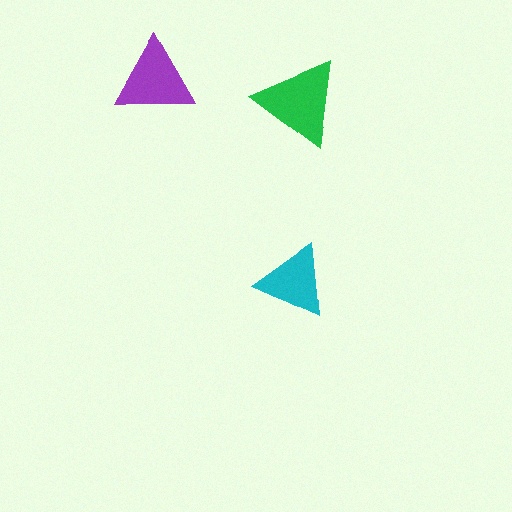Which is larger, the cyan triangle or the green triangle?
The green one.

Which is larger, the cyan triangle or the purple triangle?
The purple one.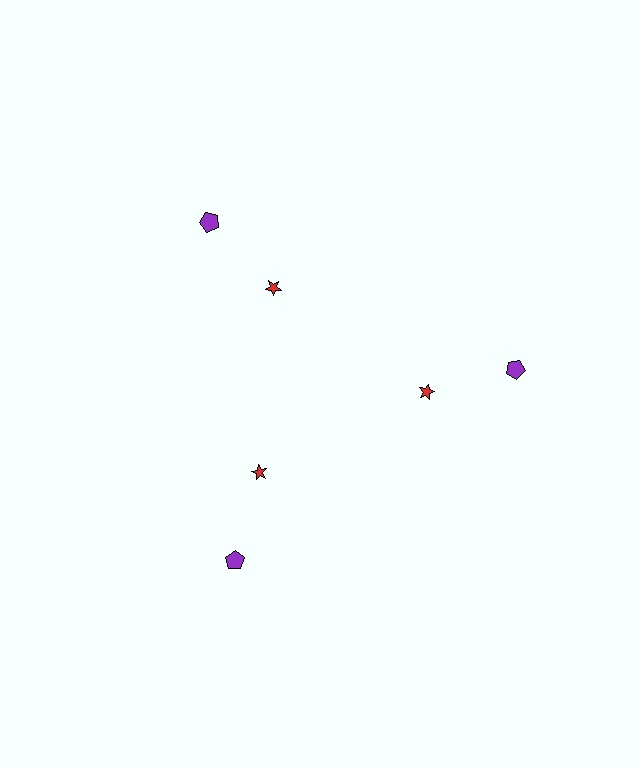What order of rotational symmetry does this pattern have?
This pattern has 3-fold rotational symmetry.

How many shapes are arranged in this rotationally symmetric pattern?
There are 6 shapes, arranged in 3 groups of 2.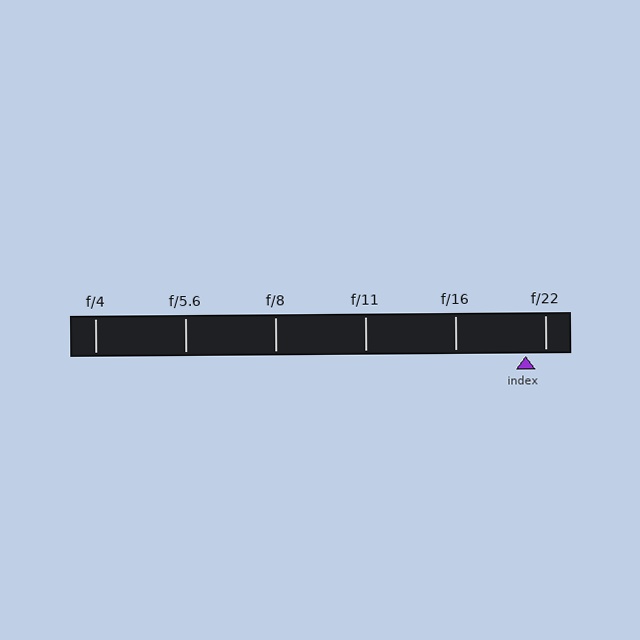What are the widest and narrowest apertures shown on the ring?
The widest aperture shown is f/4 and the narrowest is f/22.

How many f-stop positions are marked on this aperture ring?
There are 6 f-stop positions marked.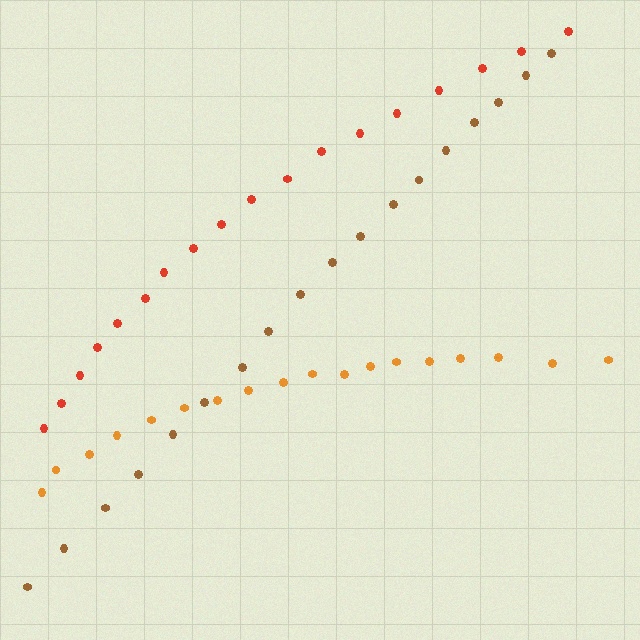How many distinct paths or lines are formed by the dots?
There are 3 distinct paths.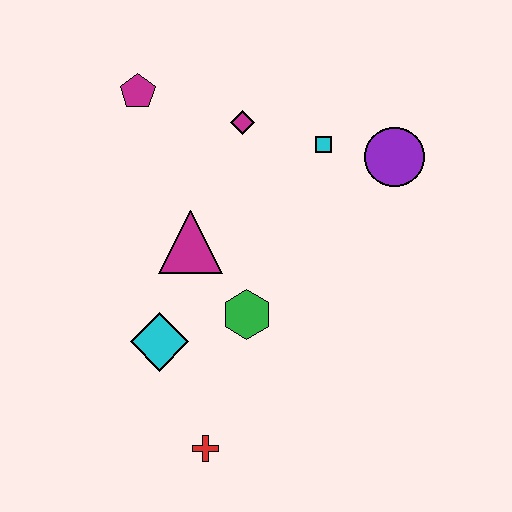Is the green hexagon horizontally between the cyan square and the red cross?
Yes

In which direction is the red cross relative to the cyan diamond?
The red cross is below the cyan diamond.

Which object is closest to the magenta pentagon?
The magenta diamond is closest to the magenta pentagon.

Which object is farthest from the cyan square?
The red cross is farthest from the cyan square.